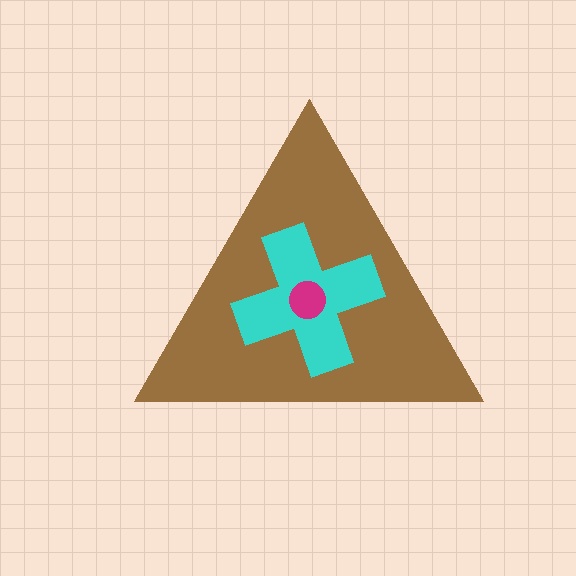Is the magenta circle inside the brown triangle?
Yes.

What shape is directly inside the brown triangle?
The cyan cross.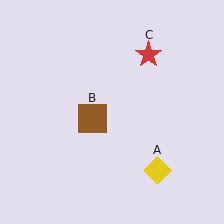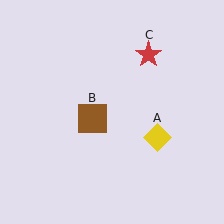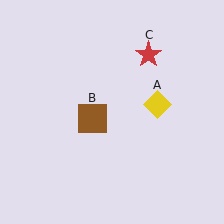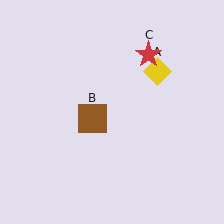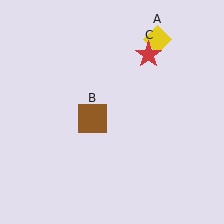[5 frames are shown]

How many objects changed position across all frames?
1 object changed position: yellow diamond (object A).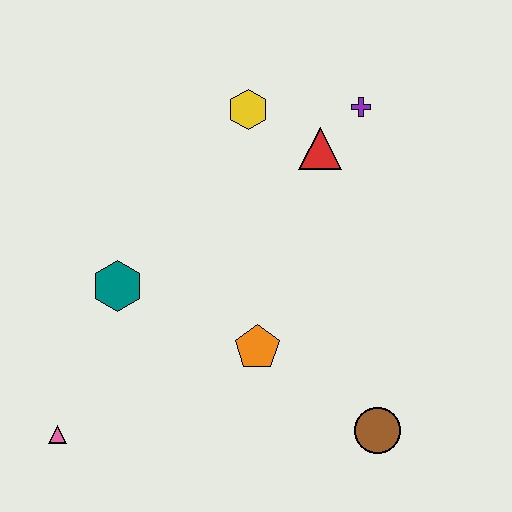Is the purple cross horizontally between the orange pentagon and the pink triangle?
No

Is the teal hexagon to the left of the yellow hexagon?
Yes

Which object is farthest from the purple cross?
The pink triangle is farthest from the purple cross.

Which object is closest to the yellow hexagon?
The red triangle is closest to the yellow hexagon.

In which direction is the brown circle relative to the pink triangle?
The brown circle is to the right of the pink triangle.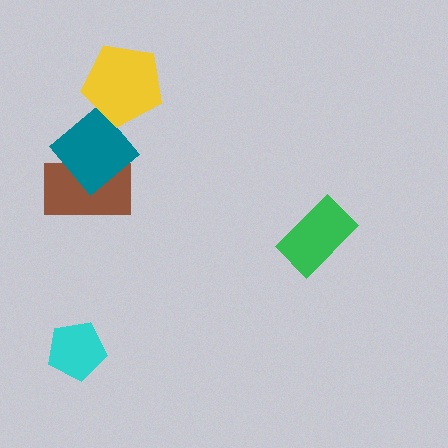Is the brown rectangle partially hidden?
Yes, it is partially covered by another shape.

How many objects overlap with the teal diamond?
2 objects overlap with the teal diamond.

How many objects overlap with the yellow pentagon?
1 object overlaps with the yellow pentagon.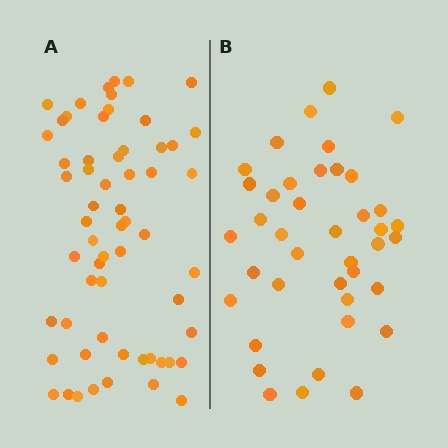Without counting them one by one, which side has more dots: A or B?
Region A (the left region) has more dots.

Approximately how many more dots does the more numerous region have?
Region A has approximately 20 more dots than region B.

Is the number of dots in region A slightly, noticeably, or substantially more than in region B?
Region A has substantially more. The ratio is roughly 1.5 to 1.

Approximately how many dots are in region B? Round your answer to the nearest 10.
About 40 dots.